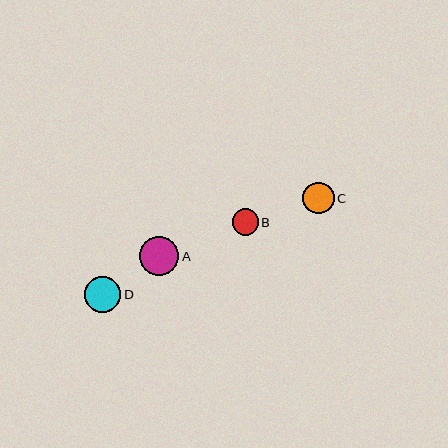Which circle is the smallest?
Circle B is the smallest with a size of approximately 26 pixels.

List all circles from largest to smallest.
From largest to smallest: A, D, C, B.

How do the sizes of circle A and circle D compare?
Circle A and circle D are approximately the same size.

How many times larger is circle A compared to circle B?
Circle A is approximately 1.5 times the size of circle B.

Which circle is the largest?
Circle A is the largest with a size of approximately 39 pixels.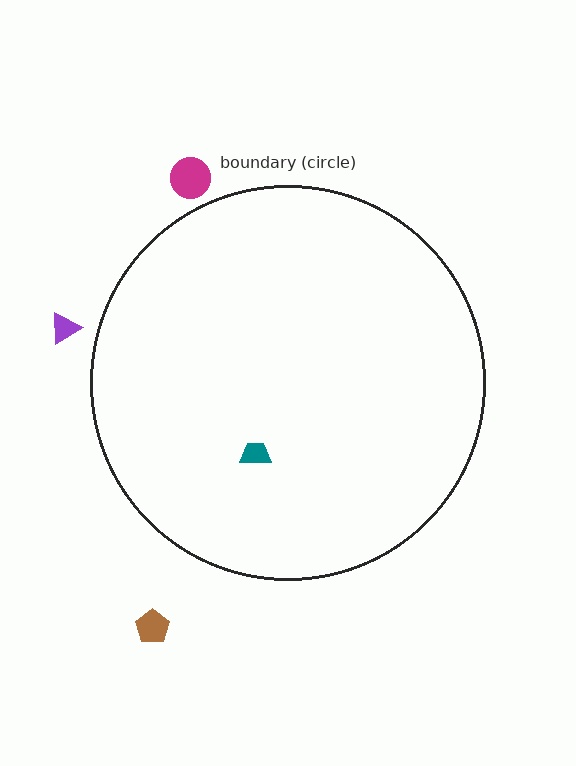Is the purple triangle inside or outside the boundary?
Outside.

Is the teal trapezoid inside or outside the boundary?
Inside.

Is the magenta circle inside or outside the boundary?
Outside.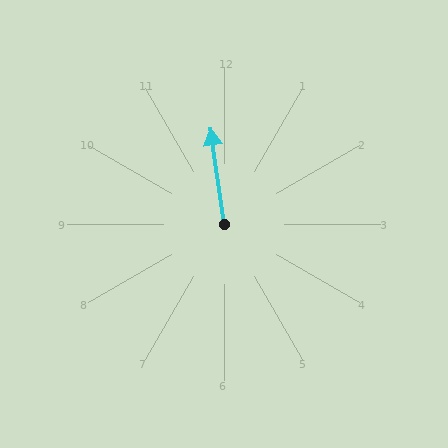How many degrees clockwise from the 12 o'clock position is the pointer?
Approximately 352 degrees.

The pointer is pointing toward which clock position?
Roughly 12 o'clock.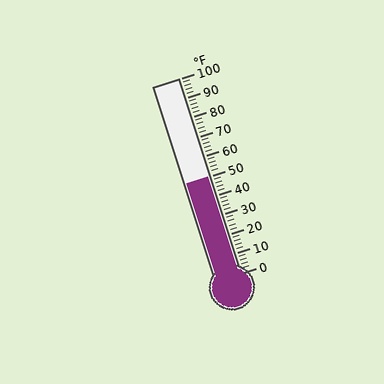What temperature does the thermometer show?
The thermometer shows approximately 50°F.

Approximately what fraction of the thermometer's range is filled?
The thermometer is filled to approximately 50% of its range.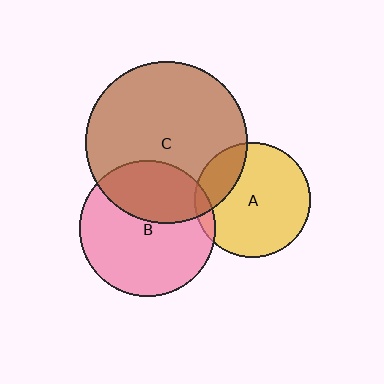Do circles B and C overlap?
Yes.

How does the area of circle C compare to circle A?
Approximately 2.0 times.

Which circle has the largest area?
Circle C (brown).